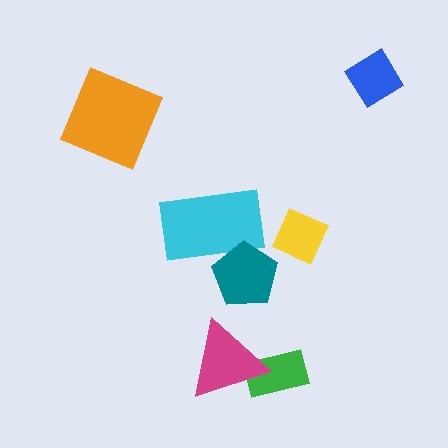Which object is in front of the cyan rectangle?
The teal pentagon is in front of the cyan rectangle.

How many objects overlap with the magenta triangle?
1 object overlaps with the magenta triangle.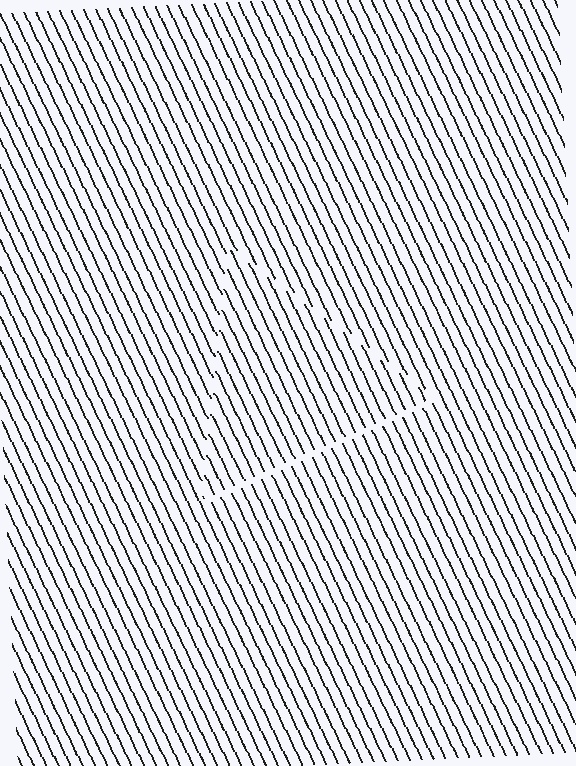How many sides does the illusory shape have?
3 sides — the line-ends trace a triangle.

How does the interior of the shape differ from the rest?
The interior of the shape contains the same grating, shifted by half a period — the contour is defined by the phase discontinuity where line-ends from the inner and outer gratings abut.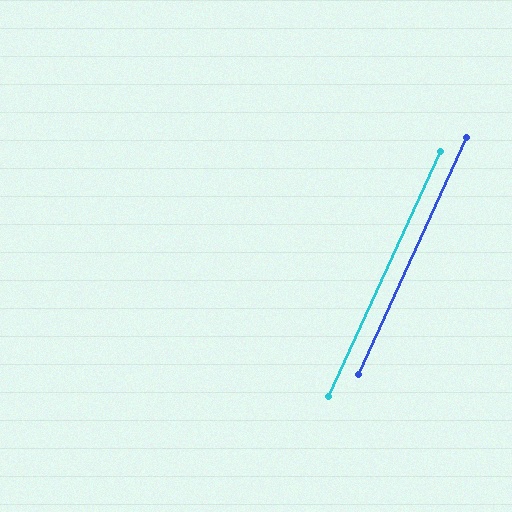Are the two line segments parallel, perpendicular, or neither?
Parallel — their directions differ by only 0.2°.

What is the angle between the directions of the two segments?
Approximately 0 degrees.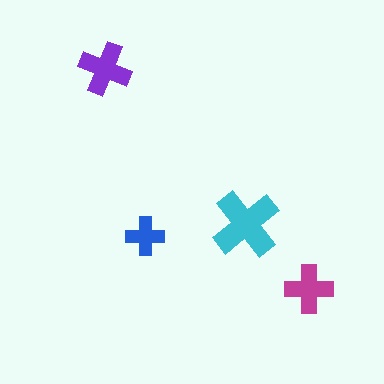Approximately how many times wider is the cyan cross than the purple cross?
About 1.5 times wider.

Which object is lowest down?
The magenta cross is bottommost.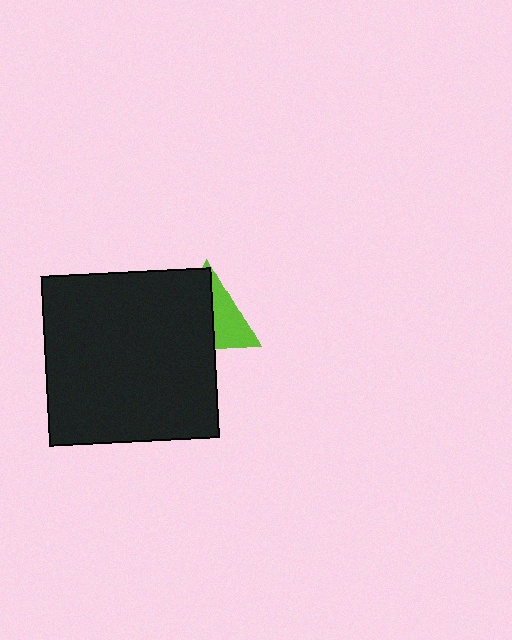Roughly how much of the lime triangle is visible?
A small part of it is visible (roughly 44%).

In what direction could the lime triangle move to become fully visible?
The lime triangle could move right. That would shift it out from behind the black square entirely.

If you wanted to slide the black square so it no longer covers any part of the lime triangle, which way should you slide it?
Slide it left — that is the most direct way to separate the two shapes.